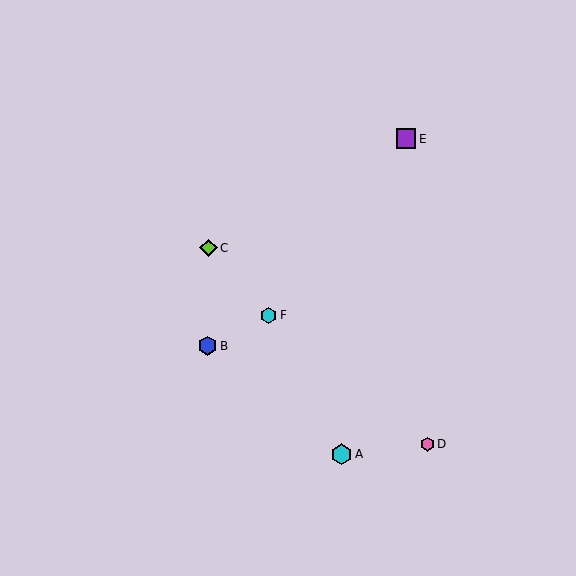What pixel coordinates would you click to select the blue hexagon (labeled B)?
Click at (207, 346) to select the blue hexagon B.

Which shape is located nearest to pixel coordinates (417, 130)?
The purple square (labeled E) at (406, 139) is nearest to that location.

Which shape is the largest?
The cyan hexagon (labeled A) is the largest.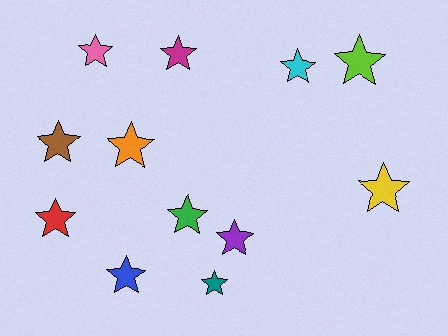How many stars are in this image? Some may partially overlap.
There are 12 stars.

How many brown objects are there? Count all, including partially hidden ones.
There is 1 brown object.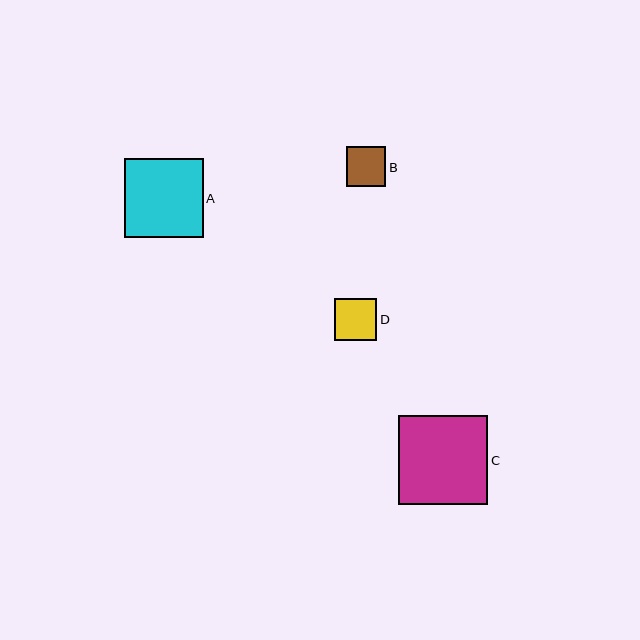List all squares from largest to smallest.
From largest to smallest: C, A, D, B.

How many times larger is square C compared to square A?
Square C is approximately 1.1 times the size of square A.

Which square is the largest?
Square C is the largest with a size of approximately 89 pixels.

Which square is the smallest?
Square B is the smallest with a size of approximately 40 pixels.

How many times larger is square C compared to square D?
Square C is approximately 2.1 times the size of square D.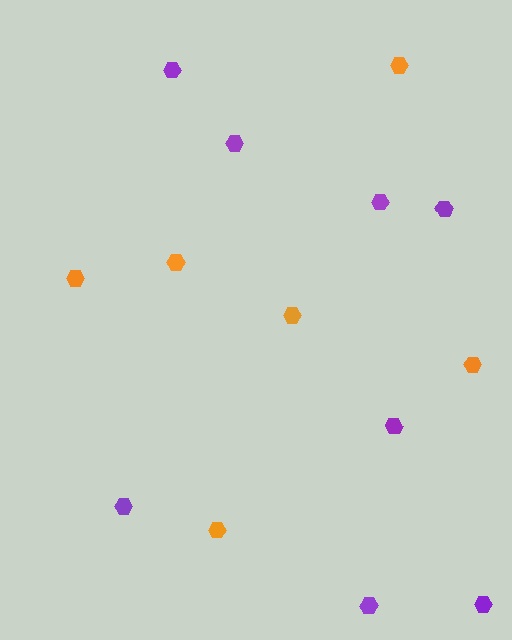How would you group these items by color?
There are 2 groups: one group of purple hexagons (8) and one group of orange hexagons (6).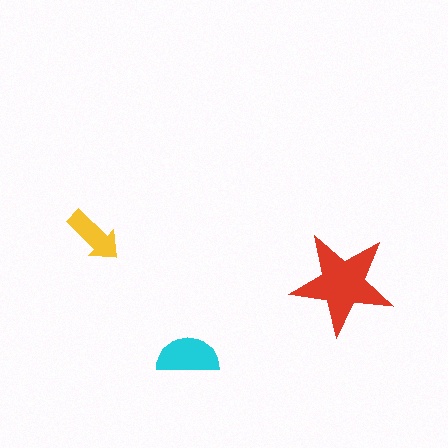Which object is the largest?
The red star.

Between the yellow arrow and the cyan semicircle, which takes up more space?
The cyan semicircle.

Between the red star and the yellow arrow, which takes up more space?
The red star.